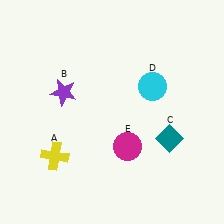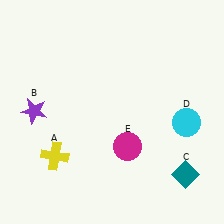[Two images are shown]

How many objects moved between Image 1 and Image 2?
3 objects moved between the two images.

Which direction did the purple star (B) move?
The purple star (B) moved left.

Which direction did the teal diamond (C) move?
The teal diamond (C) moved down.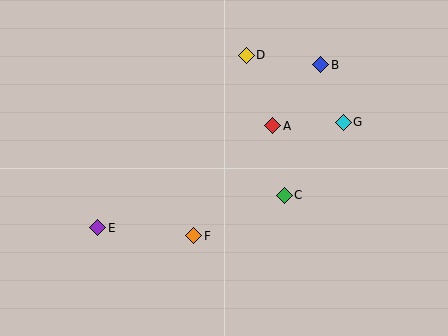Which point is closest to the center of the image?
Point A at (273, 126) is closest to the center.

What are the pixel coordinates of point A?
Point A is at (273, 126).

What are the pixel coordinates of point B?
Point B is at (321, 65).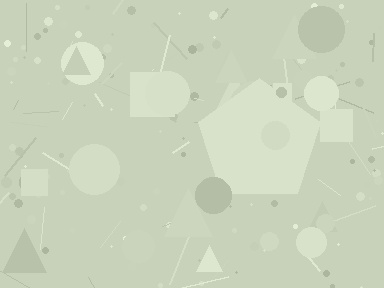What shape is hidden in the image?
A pentagon is hidden in the image.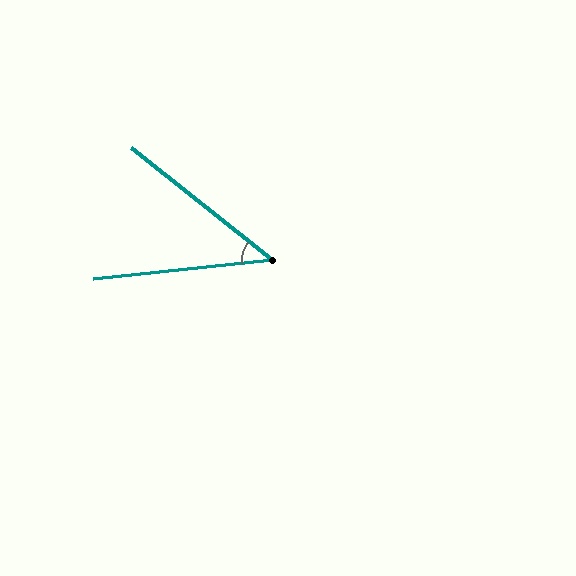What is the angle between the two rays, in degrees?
Approximately 45 degrees.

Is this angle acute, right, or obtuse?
It is acute.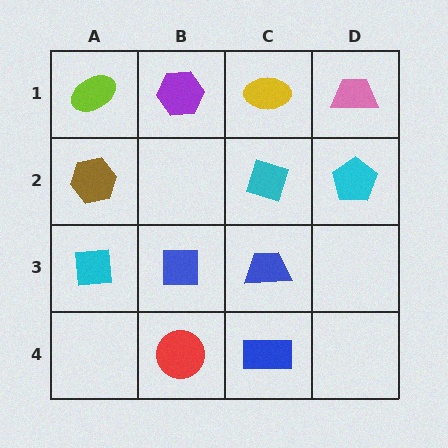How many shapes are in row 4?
2 shapes.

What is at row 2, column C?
A cyan diamond.